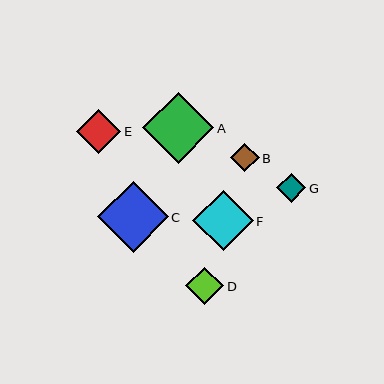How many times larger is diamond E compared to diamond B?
Diamond E is approximately 1.6 times the size of diamond B.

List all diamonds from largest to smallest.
From largest to smallest: A, C, F, E, D, G, B.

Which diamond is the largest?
Diamond A is the largest with a size of approximately 71 pixels.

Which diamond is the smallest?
Diamond B is the smallest with a size of approximately 28 pixels.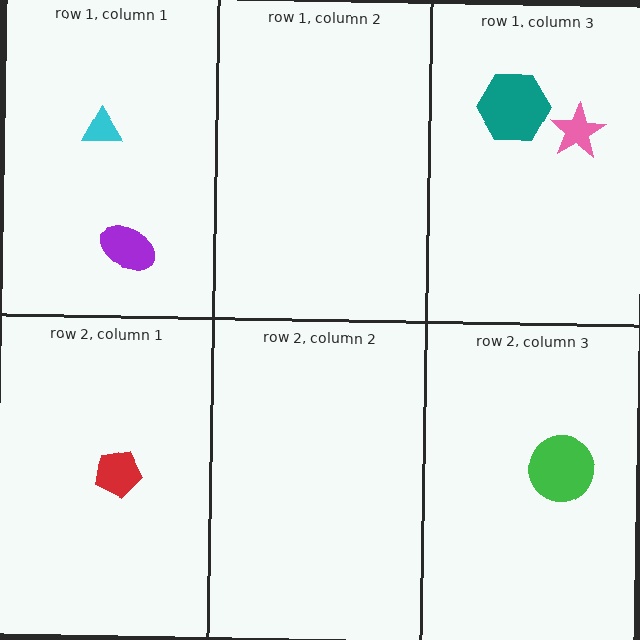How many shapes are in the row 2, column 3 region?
1.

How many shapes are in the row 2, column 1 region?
1.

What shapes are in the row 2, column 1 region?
The red pentagon.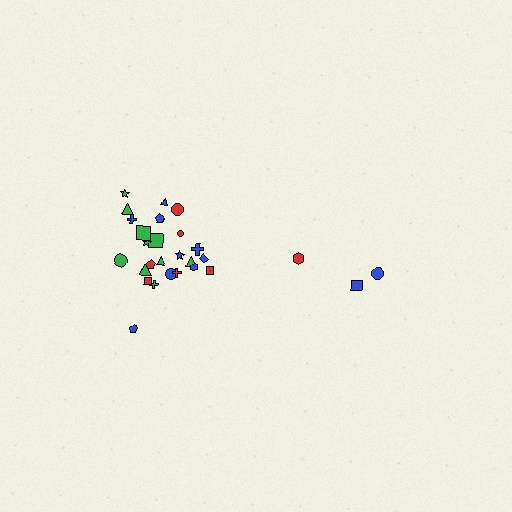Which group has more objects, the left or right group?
The left group.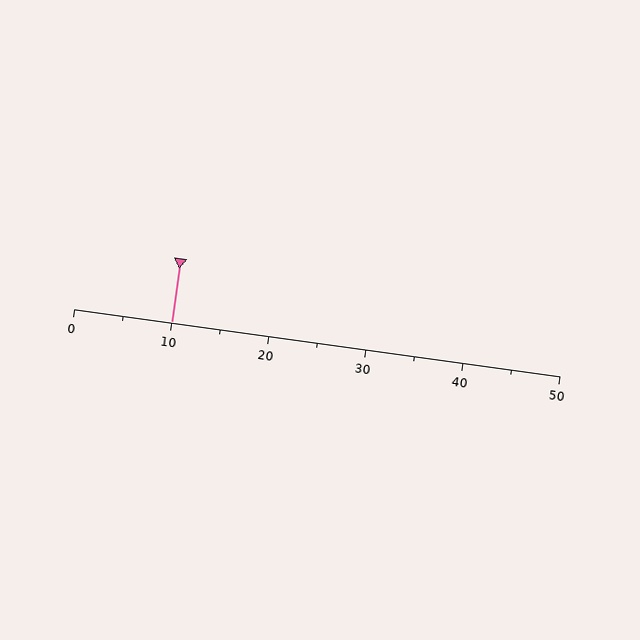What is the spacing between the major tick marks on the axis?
The major ticks are spaced 10 apart.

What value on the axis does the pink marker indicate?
The marker indicates approximately 10.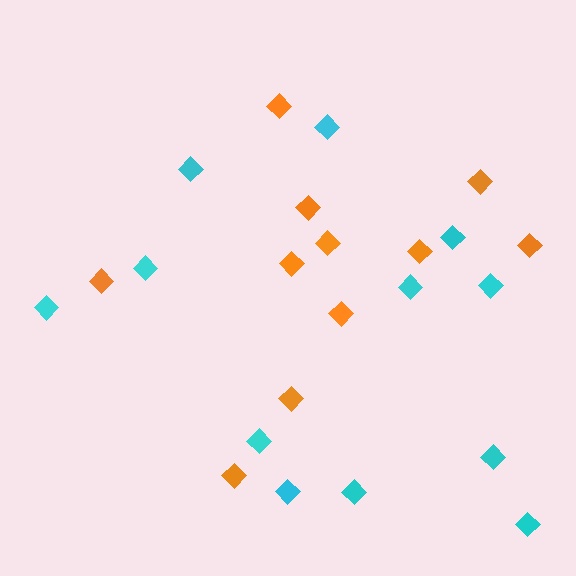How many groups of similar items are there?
There are 2 groups: one group of orange diamonds (11) and one group of cyan diamonds (12).